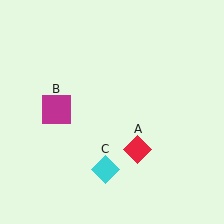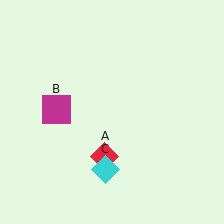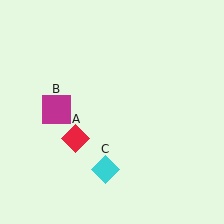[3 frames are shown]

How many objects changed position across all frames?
1 object changed position: red diamond (object A).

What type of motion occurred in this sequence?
The red diamond (object A) rotated clockwise around the center of the scene.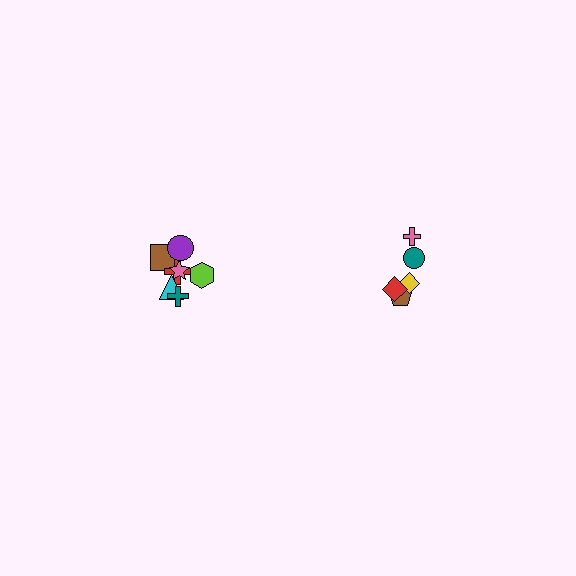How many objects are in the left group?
There are 7 objects.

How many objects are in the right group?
There are 5 objects.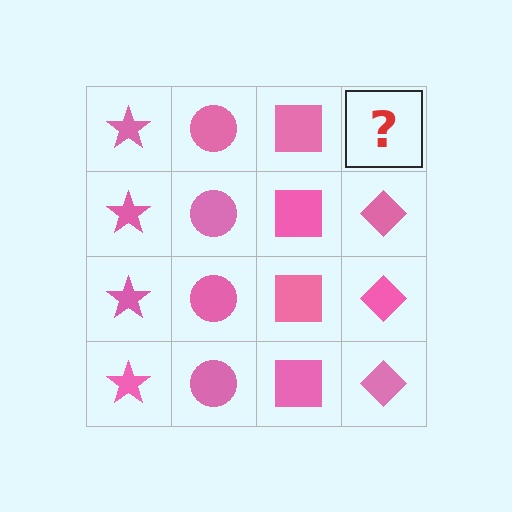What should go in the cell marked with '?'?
The missing cell should contain a pink diamond.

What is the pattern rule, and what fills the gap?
The rule is that each column has a consistent shape. The gap should be filled with a pink diamond.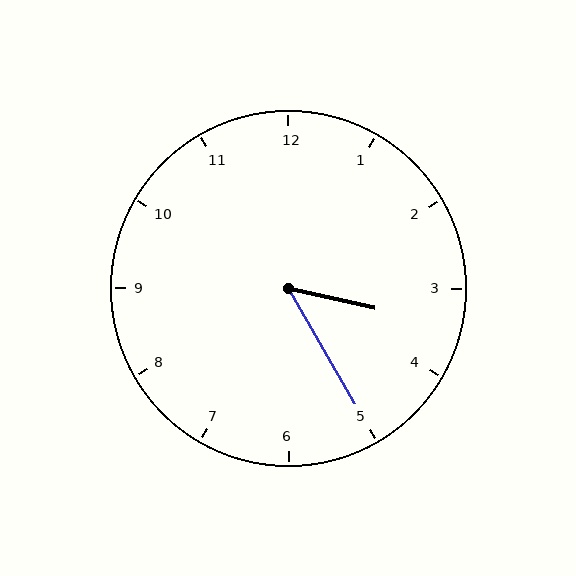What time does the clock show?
3:25.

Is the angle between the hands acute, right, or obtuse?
It is acute.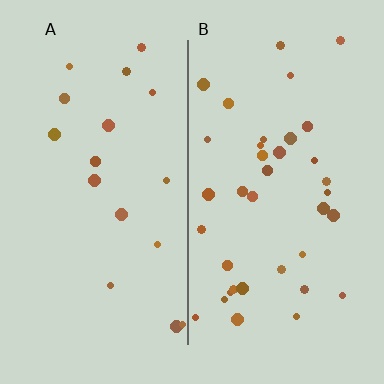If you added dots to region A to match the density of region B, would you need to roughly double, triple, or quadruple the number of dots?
Approximately double.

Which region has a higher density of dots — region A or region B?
B (the right).